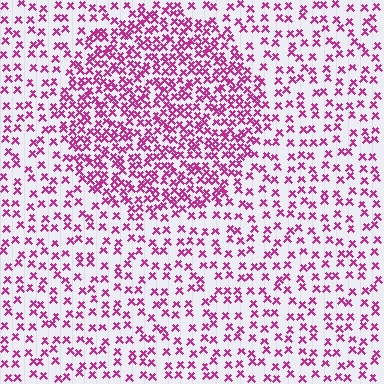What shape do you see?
I see a circle.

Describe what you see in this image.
The image contains small magenta elements arranged at two different densities. A circle-shaped region is visible where the elements are more densely packed than the surrounding area.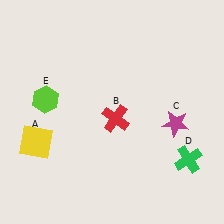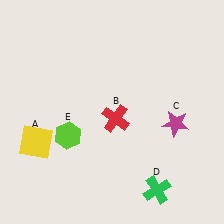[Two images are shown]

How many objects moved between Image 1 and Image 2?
2 objects moved between the two images.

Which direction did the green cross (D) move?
The green cross (D) moved left.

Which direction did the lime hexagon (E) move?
The lime hexagon (E) moved down.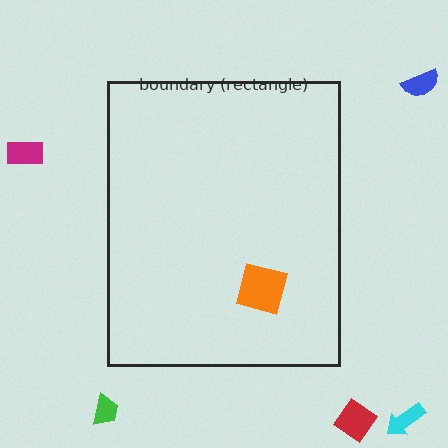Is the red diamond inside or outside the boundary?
Outside.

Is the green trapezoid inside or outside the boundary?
Outside.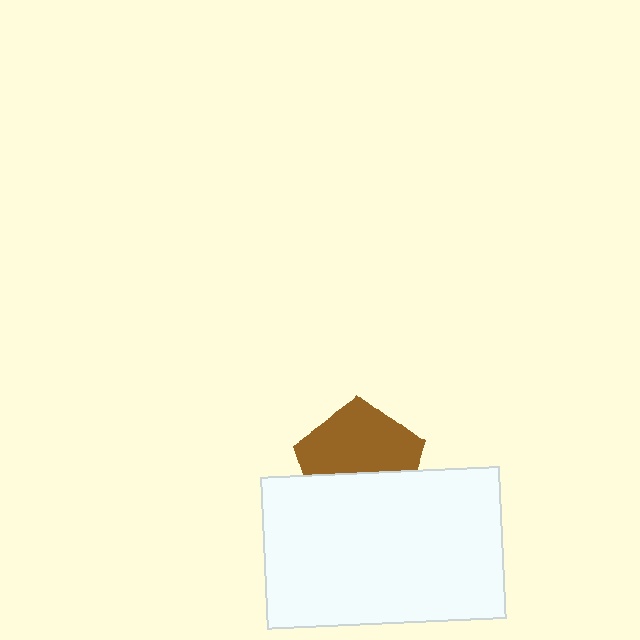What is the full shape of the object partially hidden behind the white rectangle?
The partially hidden object is a brown pentagon.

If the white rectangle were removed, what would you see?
You would see the complete brown pentagon.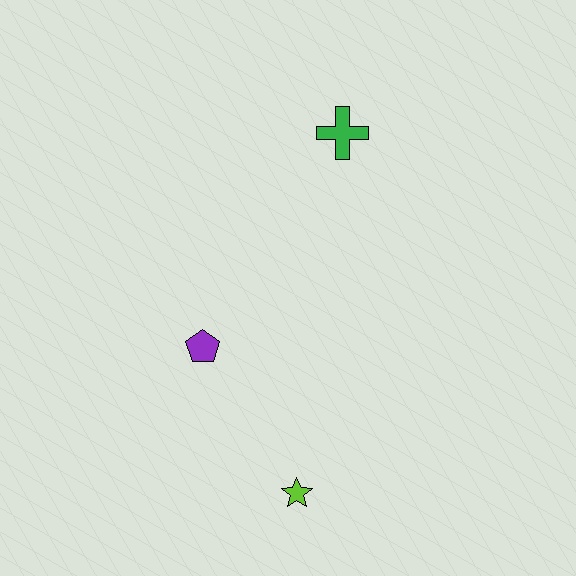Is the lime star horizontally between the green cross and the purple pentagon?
Yes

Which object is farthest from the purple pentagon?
The green cross is farthest from the purple pentagon.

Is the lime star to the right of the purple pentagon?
Yes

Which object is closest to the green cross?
The purple pentagon is closest to the green cross.